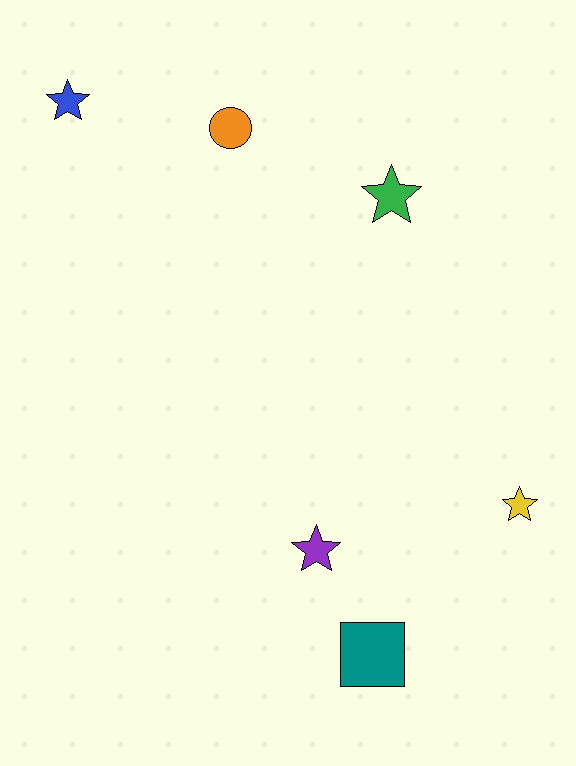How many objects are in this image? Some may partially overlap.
There are 6 objects.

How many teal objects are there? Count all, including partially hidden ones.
There is 1 teal object.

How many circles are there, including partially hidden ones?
There is 1 circle.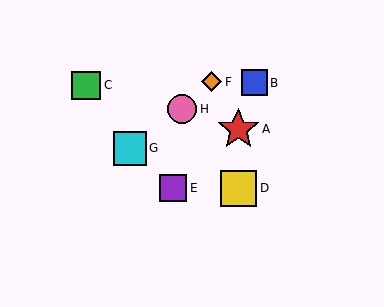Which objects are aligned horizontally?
Objects D, E are aligned horizontally.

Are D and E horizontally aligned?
Yes, both are at y≈188.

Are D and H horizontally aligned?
No, D is at y≈188 and H is at y≈109.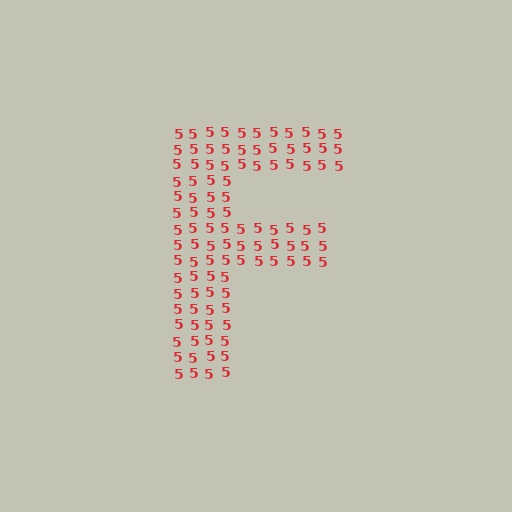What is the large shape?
The large shape is the letter F.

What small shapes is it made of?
It is made of small digit 5's.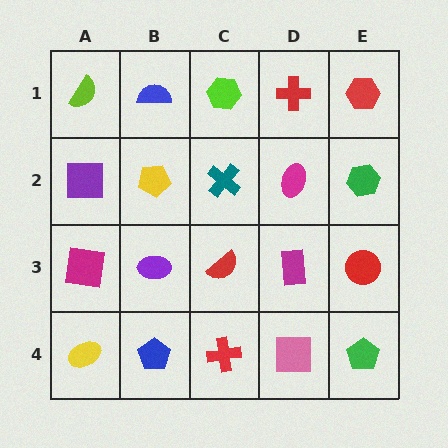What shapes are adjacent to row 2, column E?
A red hexagon (row 1, column E), a red circle (row 3, column E), a magenta ellipse (row 2, column D).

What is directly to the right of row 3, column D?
A red circle.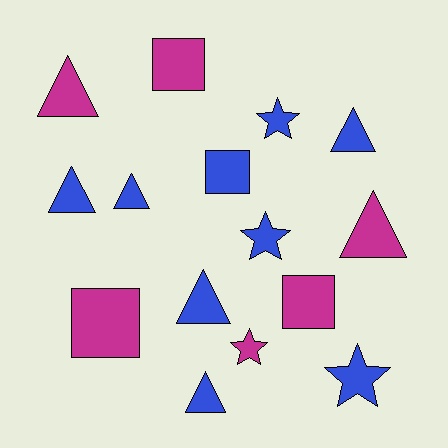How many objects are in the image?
There are 15 objects.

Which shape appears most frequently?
Triangle, with 7 objects.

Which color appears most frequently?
Blue, with 9 objects.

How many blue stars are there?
There are 3 blue stars.